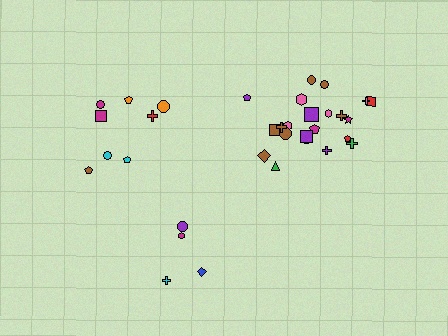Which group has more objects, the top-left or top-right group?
The top-right group.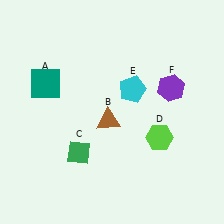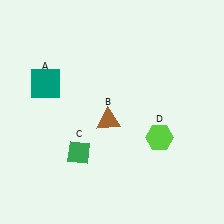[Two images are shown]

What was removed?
The purple hexagon (F), the cyan pentagon (E) were removed in Image 2.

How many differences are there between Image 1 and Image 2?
There are 2 differences between the two images.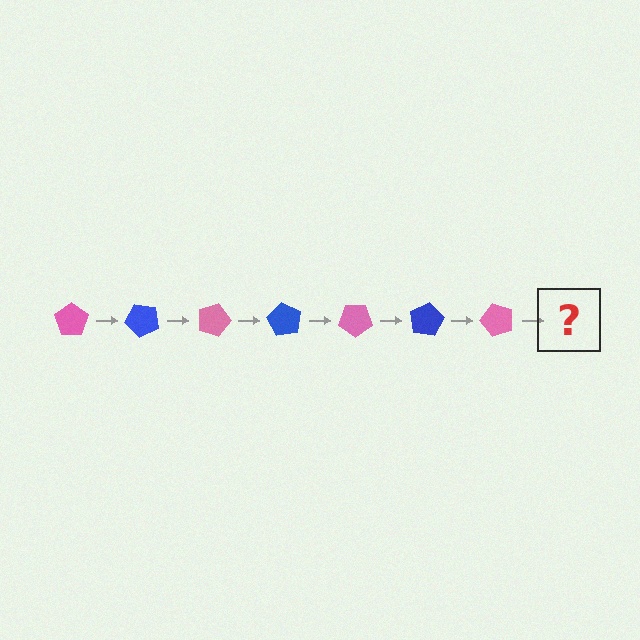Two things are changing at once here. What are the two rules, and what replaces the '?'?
The two rules are that it rotates 45 degrees each step and the color cycles through pink and blue. The '?' should be a blue pentagon, rotated 315 degrees from the start.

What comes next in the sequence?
The next element should be a blue pentagon, rotated 315 degrees from the start.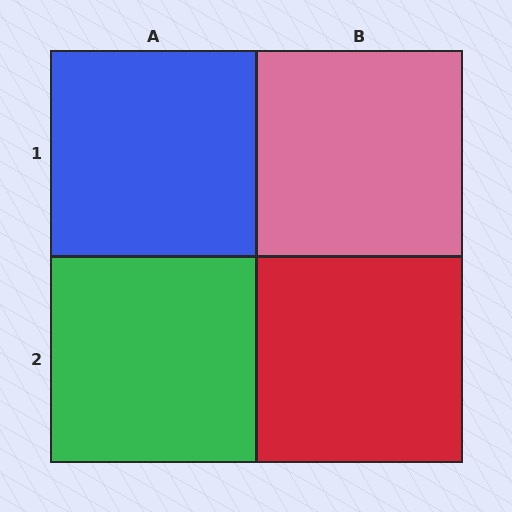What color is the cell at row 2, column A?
Green.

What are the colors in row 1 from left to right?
Blue, pink.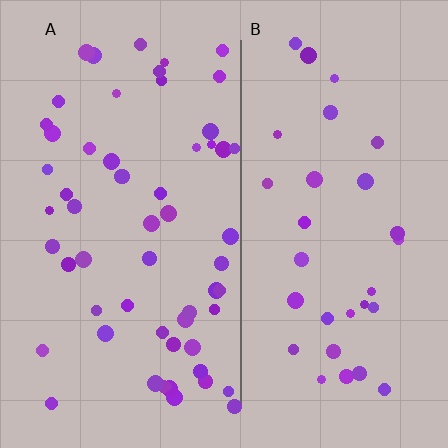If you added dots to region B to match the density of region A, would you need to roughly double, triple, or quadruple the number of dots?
Approximately double.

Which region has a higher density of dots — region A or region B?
A (the left).